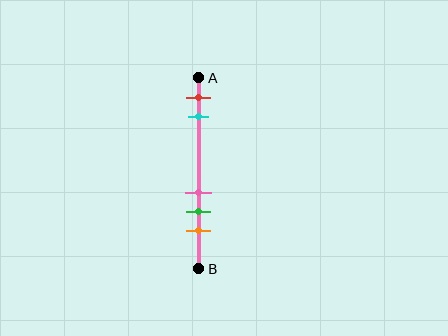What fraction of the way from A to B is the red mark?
The red mark is approximately 10% (0.1) of the way from A to B.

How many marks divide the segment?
There are 5 marks dividing the segment.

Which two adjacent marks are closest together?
The pink and green marks are the closest adjacent pair.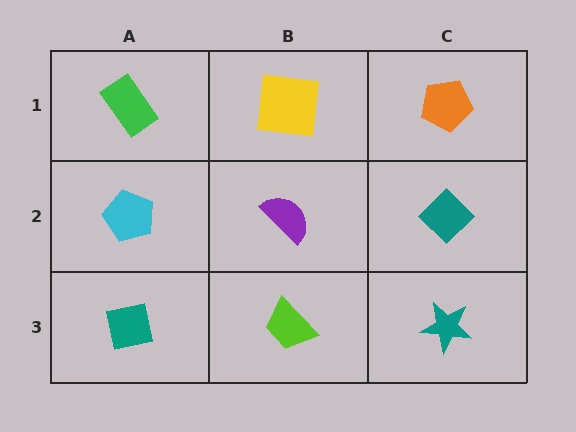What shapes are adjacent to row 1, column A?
A cyan pentagon (row 2, column A), a yellow square (row 1, column B).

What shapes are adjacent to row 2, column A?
A green rectangle (row 1, column A), a teal square (row 3, column A), a purple semicircle (row 2, column B).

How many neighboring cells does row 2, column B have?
4.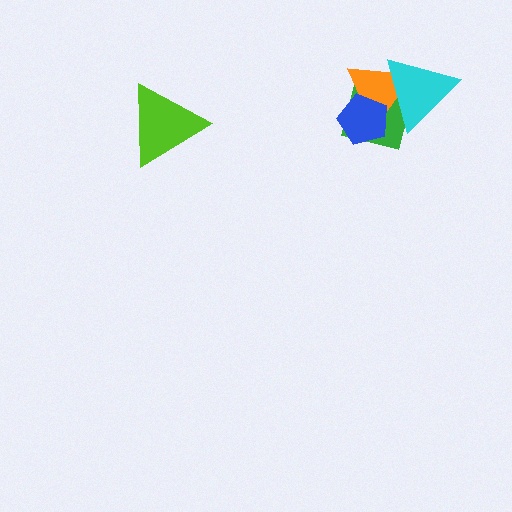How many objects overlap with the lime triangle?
0 objects overlap with the lime triangle.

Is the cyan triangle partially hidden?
No, no other shape covers it.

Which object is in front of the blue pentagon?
The cyan triangle is in front of the blue pentagon.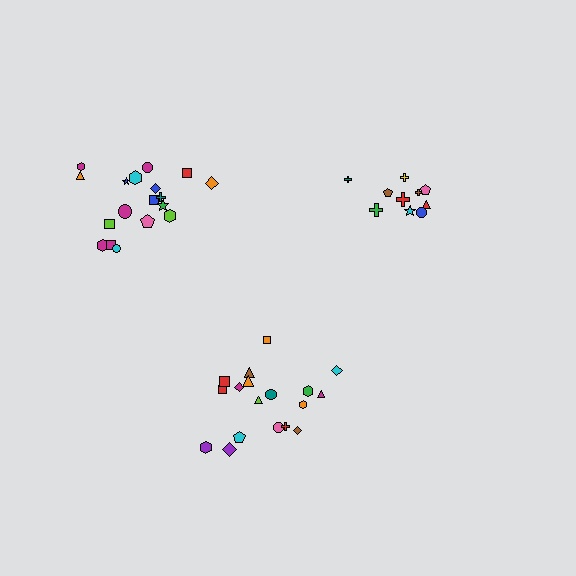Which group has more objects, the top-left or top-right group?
The top-left group.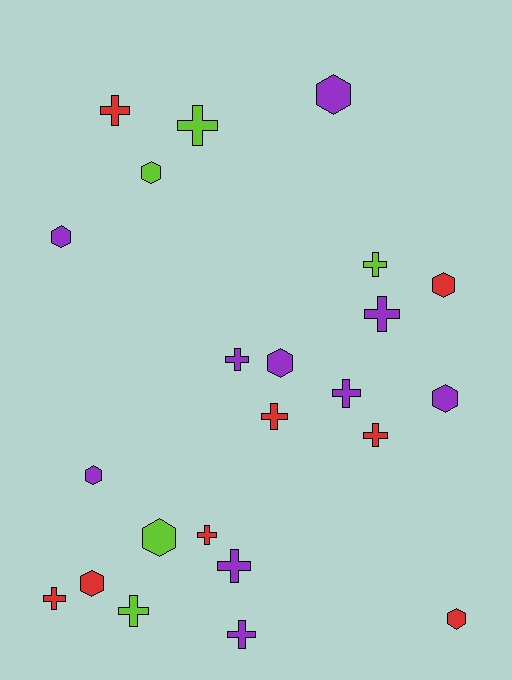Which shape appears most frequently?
Cross, with 13 objects.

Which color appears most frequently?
Purple, with 10 objects.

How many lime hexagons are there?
There are 2 lime hexagons.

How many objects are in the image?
There are 23 objects.